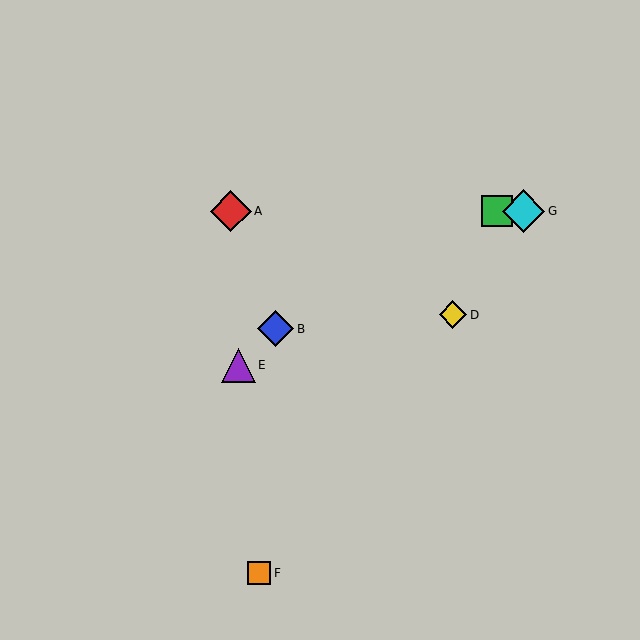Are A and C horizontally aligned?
Yes, both are at y≈211.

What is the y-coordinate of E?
Object E is at y≈365.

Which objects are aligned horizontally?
Objects A, C, G are aligned horizontally.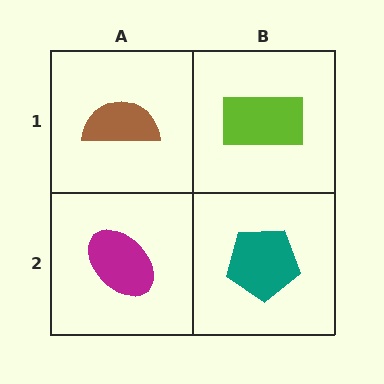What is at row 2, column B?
A teal pentagon.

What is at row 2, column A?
A magenta ellipse.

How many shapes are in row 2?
2 shapes.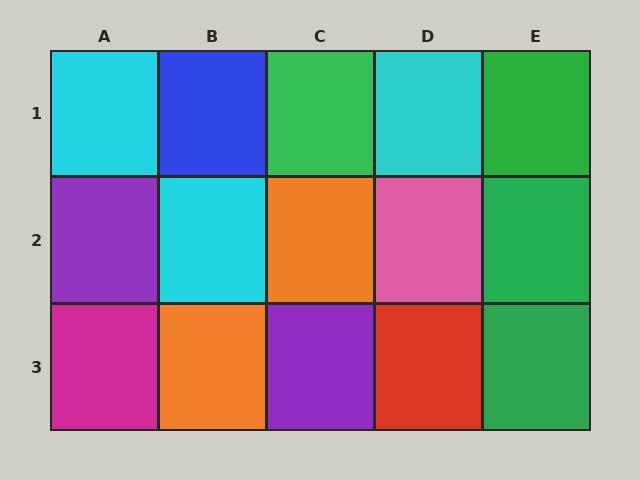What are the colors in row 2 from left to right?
Purple, cyan, orange, pink, green.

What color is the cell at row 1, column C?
Green.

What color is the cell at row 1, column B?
Blue.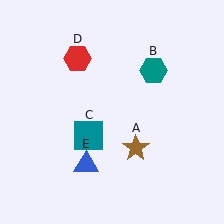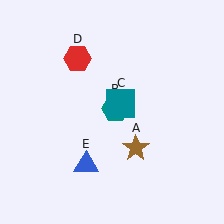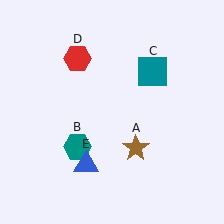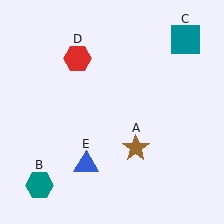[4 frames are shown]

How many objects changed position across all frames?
2 objects changed position: teal hexagon (object B), teal square (object C).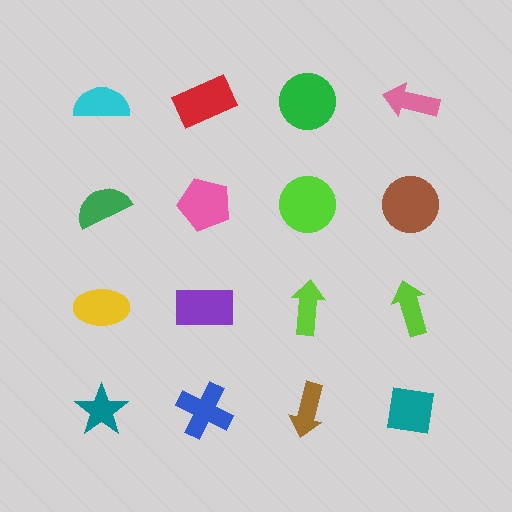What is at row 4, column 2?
A blue cross.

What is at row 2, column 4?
A brown circle.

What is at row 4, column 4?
A teal square.